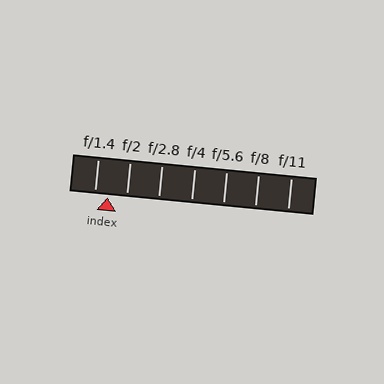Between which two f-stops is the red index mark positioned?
The index mark is between f/1.4 and f/2.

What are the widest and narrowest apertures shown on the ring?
The widest aperture shown is f/1.4 and the narrowest is f/11.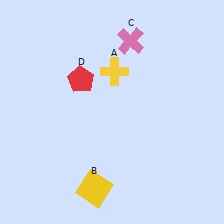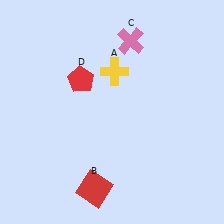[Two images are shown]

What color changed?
The square (B) changed from yellow in Image 1 to red in Image 2.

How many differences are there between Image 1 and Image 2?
There is 1 difference between the two images.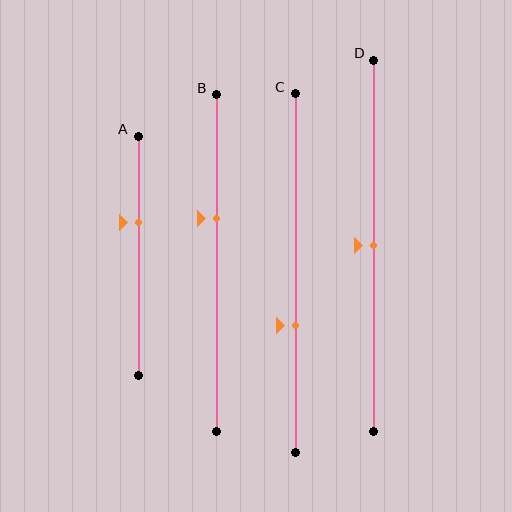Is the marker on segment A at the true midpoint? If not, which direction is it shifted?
No, the marker on segment A is shifted upward by about 14% of the segment length.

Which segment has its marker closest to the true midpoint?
Segment D has its marker closest to the true midpoint.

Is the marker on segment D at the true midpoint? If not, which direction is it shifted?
Yes, the marker on segment D is at the true midpoint.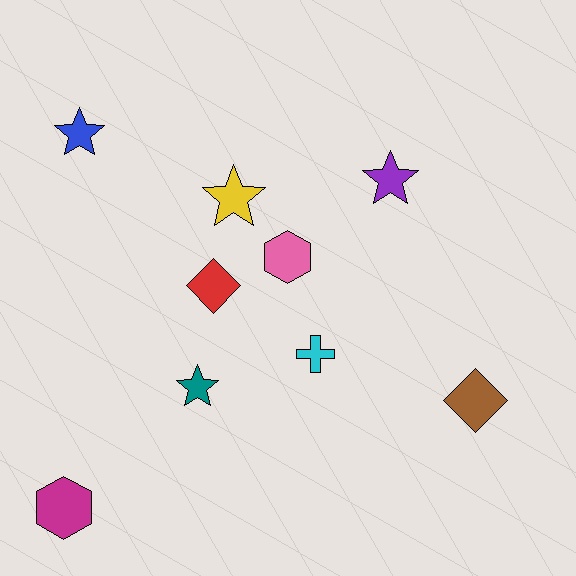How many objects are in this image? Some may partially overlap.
There are 9 objects.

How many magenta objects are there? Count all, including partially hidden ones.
There is 1 magenta object.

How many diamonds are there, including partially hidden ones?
There are 2 diamonds.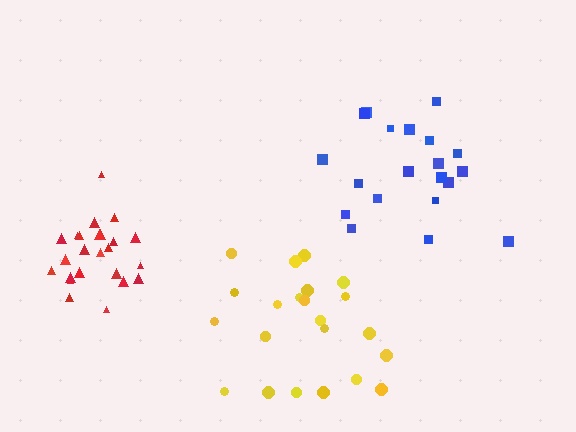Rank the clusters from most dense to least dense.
red, yellow, blue.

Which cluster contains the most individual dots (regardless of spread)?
Red (25).